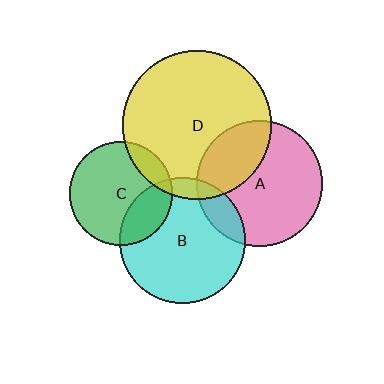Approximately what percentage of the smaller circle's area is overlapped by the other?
Approximately 15%.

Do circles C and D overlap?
Yes.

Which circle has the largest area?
Circle D (yellow).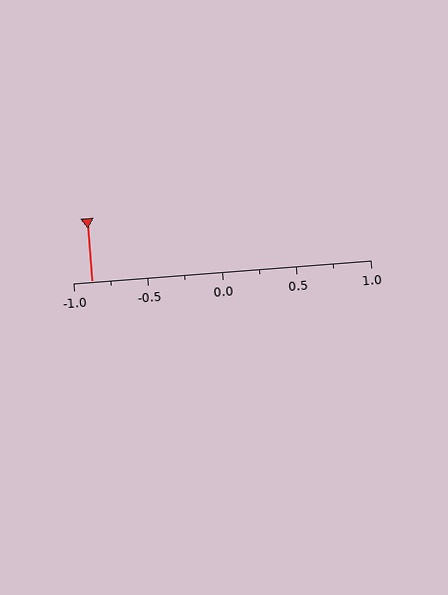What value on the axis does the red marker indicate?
The marker indicates approximately -0.88.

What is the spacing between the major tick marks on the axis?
The major ticks are spaced 0.5 apart.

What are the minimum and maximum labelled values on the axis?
The axis runs from -1.0 to 1.0.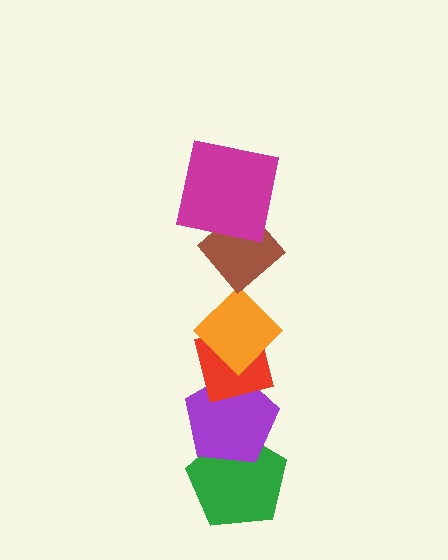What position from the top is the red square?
The red square is 4th from the top.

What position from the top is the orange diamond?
The orange diamond is 3rd from the top.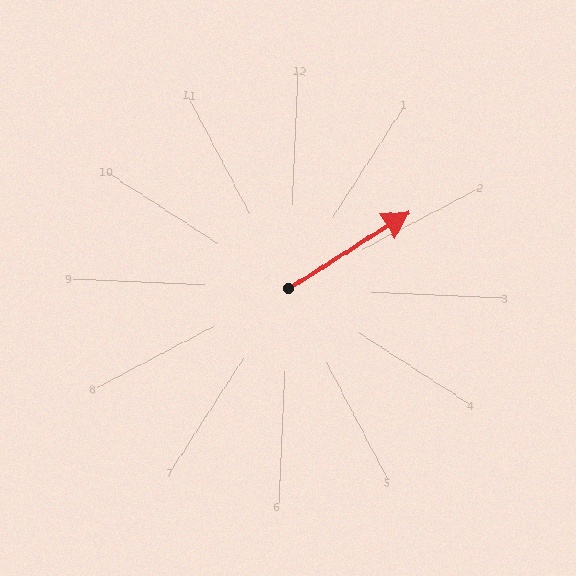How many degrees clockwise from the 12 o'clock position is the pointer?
Approximately 55 degrees.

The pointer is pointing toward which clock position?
Roughly 2 o'clock.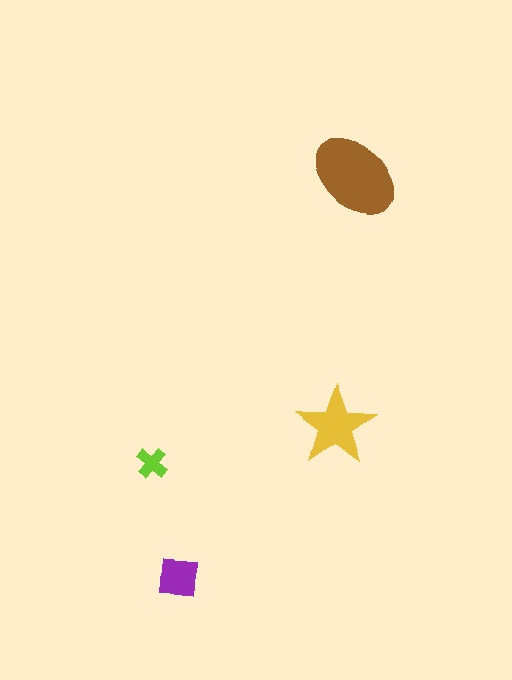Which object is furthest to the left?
The lime cross is leftmost.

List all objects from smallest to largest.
The lime cross, the purple square, the yellow star, the brown ellipse.